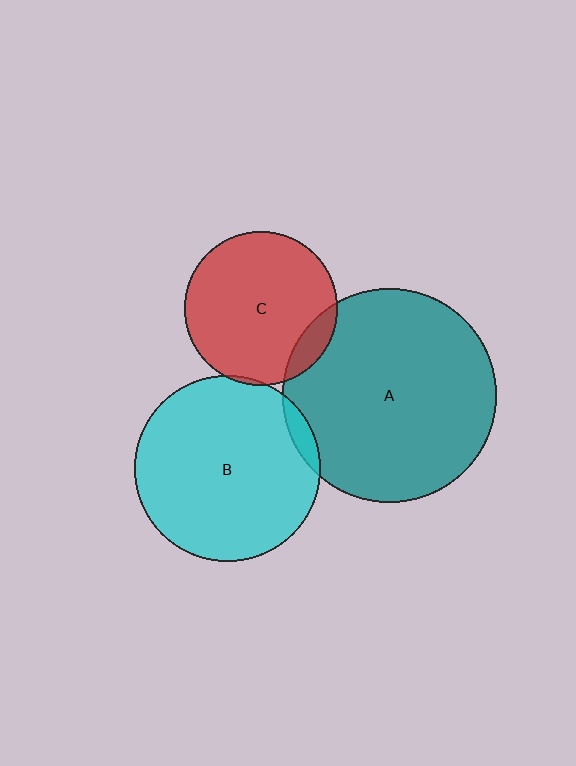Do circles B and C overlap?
Yes.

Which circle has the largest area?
Circle A (teal).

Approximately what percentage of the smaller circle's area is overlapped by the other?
Approximately 5%.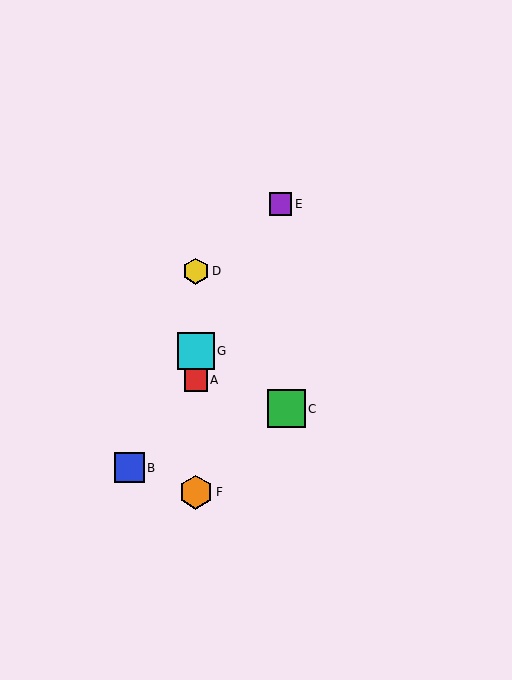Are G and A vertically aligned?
Yes, both are at x≈196.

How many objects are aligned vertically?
4 objects (A, D, F, G) are aligned vertically.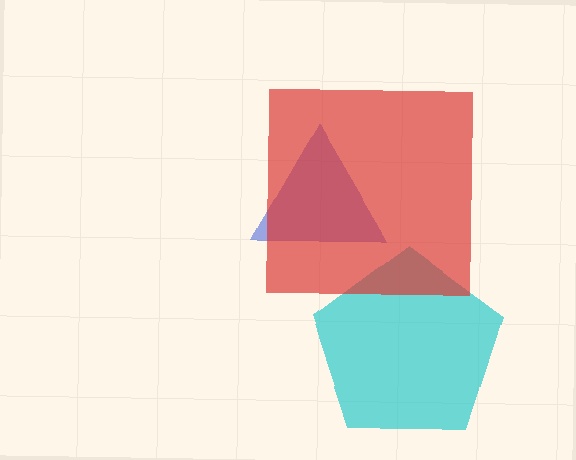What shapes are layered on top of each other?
The layered shapes are: a blue triangle, a cyan pentagon, a red square.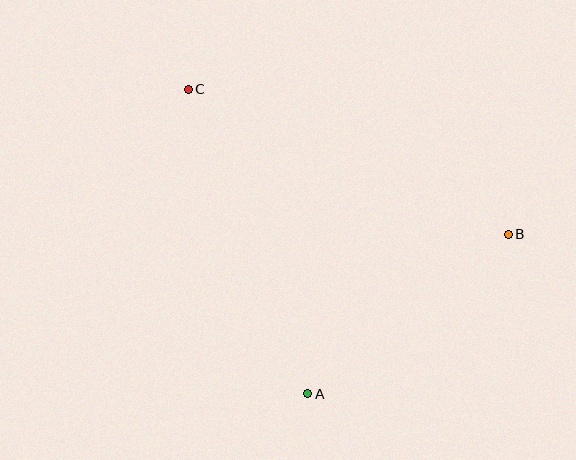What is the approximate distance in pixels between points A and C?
The distance between A and C is approximately 327 pixels.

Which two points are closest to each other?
Points A and B are closest to each other.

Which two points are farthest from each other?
Points B and C are farthest from each other.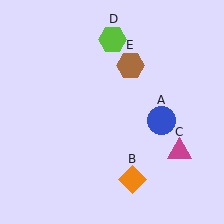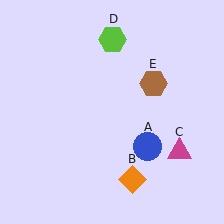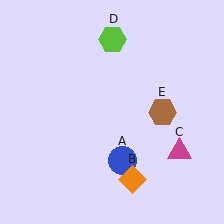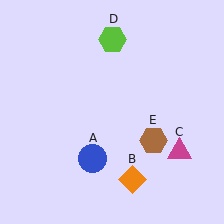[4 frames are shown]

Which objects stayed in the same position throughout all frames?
Orange diamond (object B) and magenta triangle (object C) and lime hexagon (object D) remained stationary.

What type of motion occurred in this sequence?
The blue circle (object A), brown hexagon (object E) rotated clockwise around the center of the scene.